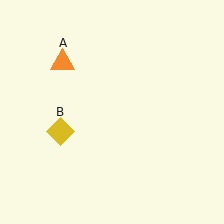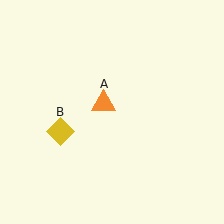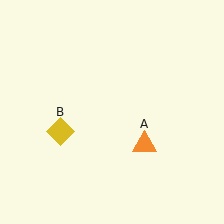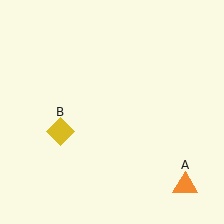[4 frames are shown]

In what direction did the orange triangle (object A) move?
The orange triangle (object A) moved down and to the right.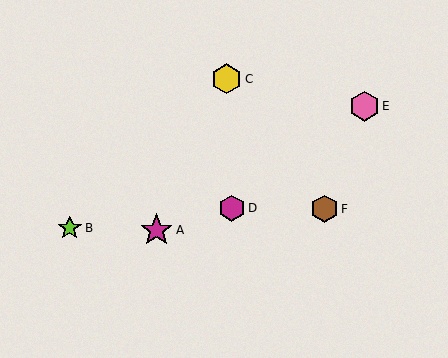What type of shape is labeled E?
Shape E is a pink hexagon.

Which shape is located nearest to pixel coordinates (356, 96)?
The pink hexagon (labeled E) at (364, 106) is nearest to that location.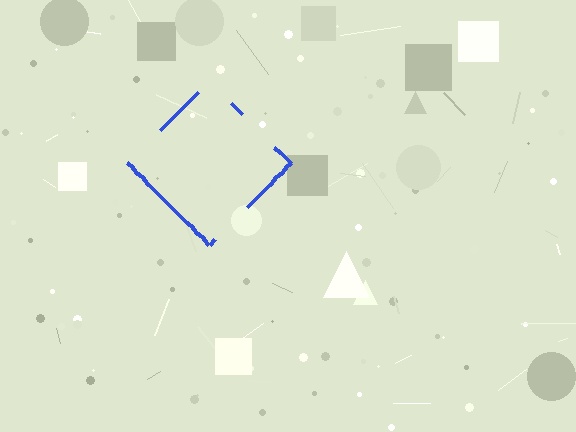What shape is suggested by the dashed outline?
The dashed outline suggests a diamond.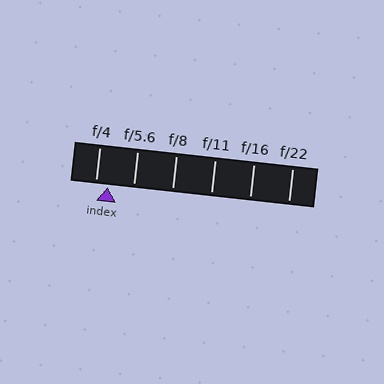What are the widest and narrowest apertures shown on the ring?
The widest aperture shown is f/4 and the narrowest is f/22.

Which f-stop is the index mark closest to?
The index mark is closest to f/4.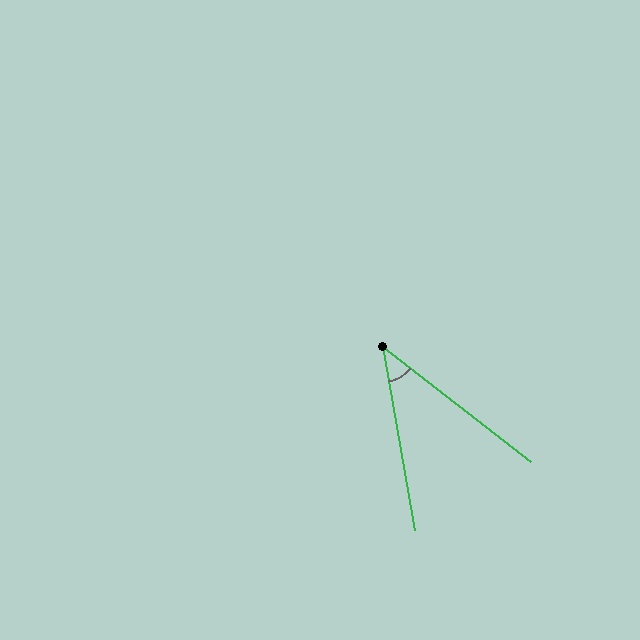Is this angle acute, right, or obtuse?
It is acute.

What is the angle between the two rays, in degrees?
Approximately 42 degrees.